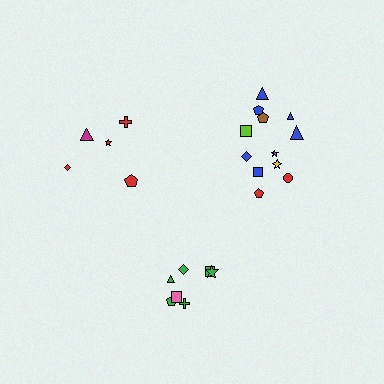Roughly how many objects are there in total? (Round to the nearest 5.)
Roughly 25 objects in total.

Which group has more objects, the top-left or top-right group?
The top-right group.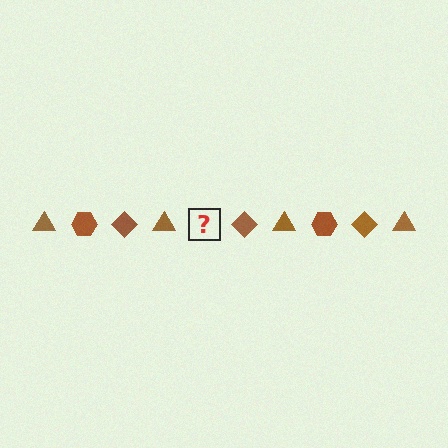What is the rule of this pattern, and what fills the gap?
The rule is that the pattern cycles through triangle, hexagon, diamond shapes in brown. The gap should be filled with a brown hexagon.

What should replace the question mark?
The question mark should be replaced with a brown hexagon.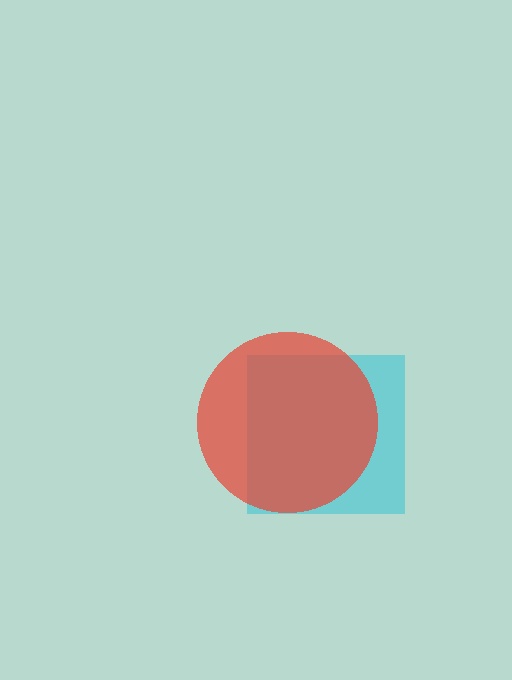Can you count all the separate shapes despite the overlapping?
Yes, there are 2 separate shapes.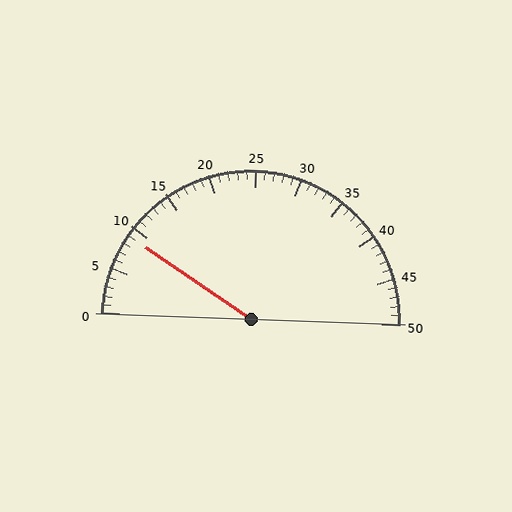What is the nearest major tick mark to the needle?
The nearest major tick mark is 10.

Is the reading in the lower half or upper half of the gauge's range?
The reading is in the lower half of the range (0 to 50).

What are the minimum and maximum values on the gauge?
The gauge ranges from 0 to 50.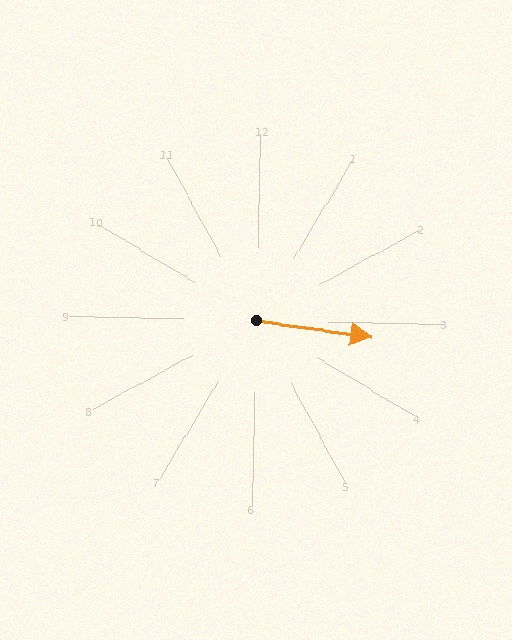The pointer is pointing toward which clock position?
Roughly 3 o'clock.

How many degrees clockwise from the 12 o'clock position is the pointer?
Approximately 97 degrees.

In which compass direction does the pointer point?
East.